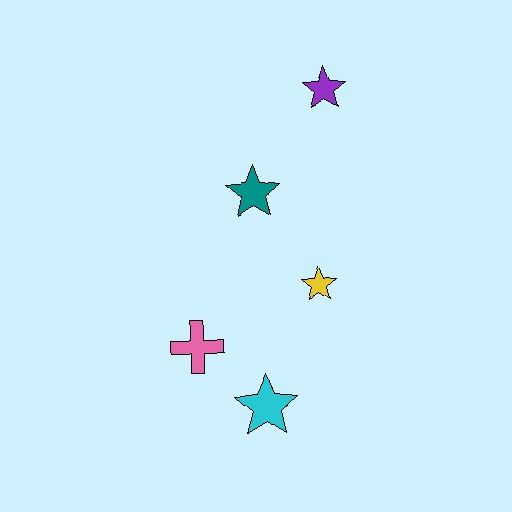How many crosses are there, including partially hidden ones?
There is 1 cross.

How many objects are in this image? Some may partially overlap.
There are 5 objects.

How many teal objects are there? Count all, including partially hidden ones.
There is 1 teal object.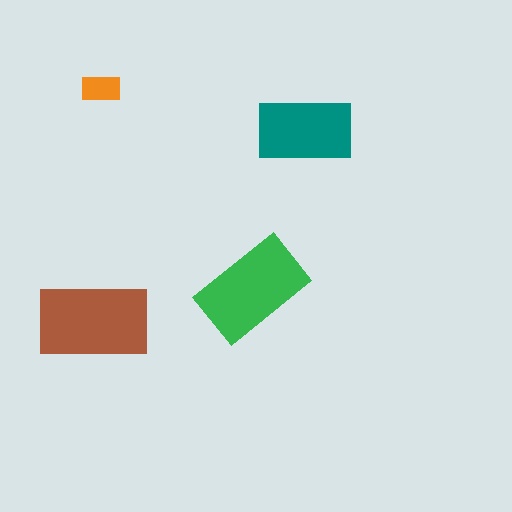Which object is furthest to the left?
The brown rectangle is leftmost.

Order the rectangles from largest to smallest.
the brown one, the green one, the teal one, the orange one.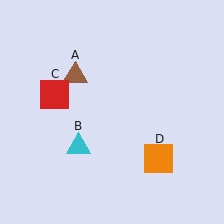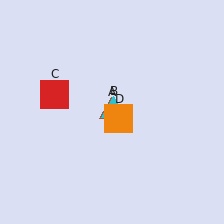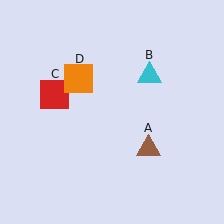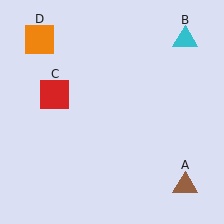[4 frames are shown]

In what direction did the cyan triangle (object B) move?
The cyan triangle (object B) moved up and to the right.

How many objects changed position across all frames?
3 objects changed position: brown triangle (object A), cyan triangle (object B), orange square (object D).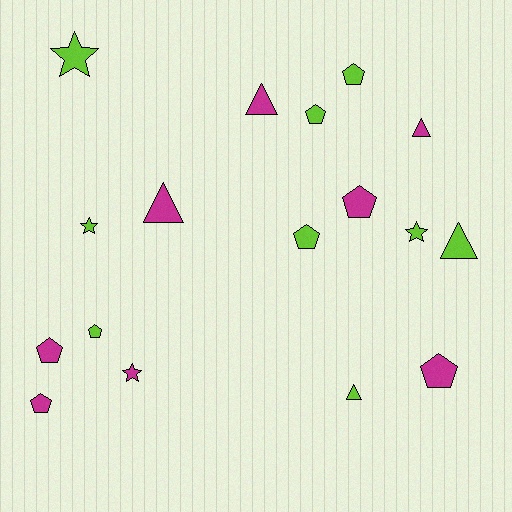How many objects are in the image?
There are 17 objects.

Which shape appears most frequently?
Pentagon, with 8 objects.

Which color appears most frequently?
Lime, with 9 objects.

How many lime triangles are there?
There are 2 lime triangles.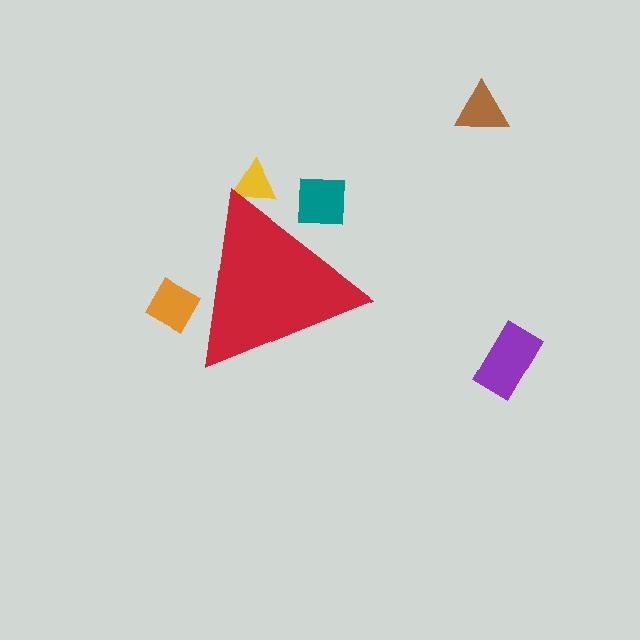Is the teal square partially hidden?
Yes, the teal square is partially hidden behind the red triangle.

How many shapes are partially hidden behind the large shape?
3 shapes are partially hidden.